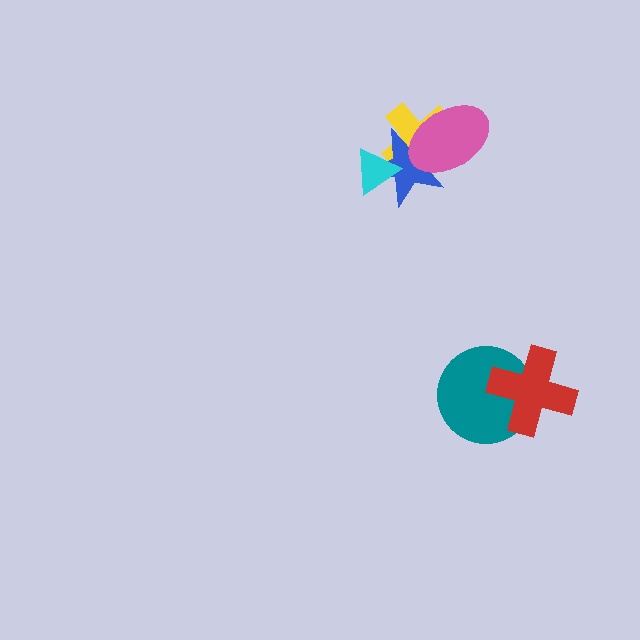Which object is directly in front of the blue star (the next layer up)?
The cyan triangle is directly in front of the blue star.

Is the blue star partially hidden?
Yes, it is partially covered by another shape.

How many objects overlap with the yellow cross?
3 objects overlap with the yellow cross.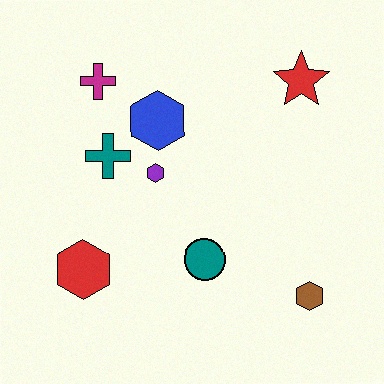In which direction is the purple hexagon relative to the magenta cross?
The purple hexagon is below the magenta cross.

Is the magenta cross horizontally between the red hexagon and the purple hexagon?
Yes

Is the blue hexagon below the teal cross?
No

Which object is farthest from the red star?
The red hexagon is farthest from the red star.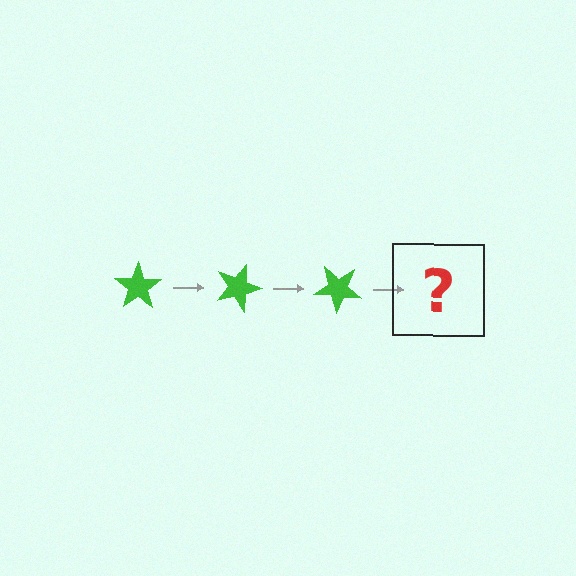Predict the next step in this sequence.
The next step is a green star rotated 60 degrees.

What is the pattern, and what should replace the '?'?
The pattern is that the star rotates 20 degrees each step. The '?' should be a green star rotated 60 degrees.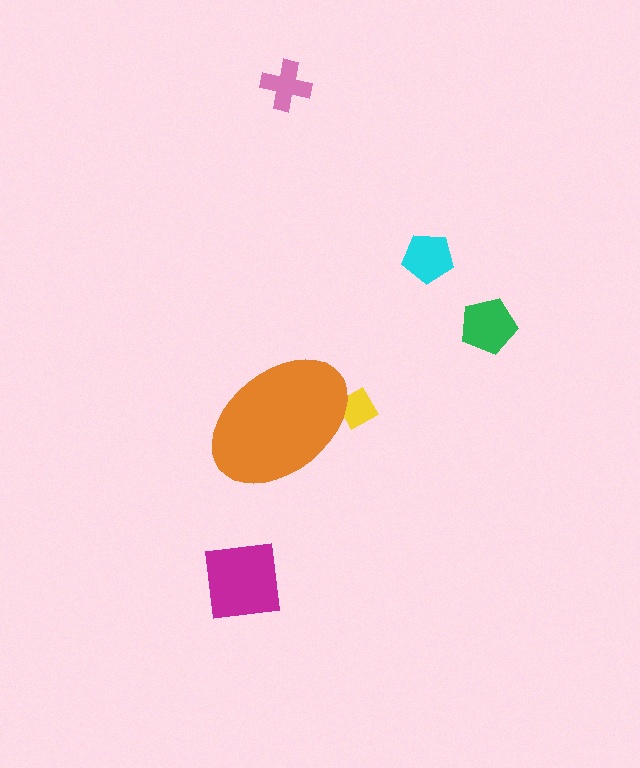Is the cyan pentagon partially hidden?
No, the cyan pentagon is fully visible.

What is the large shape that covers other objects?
An orange ellipse.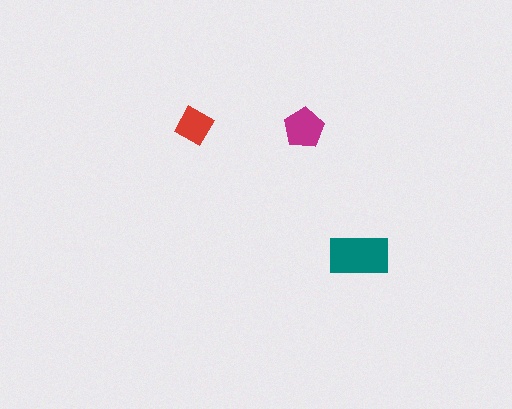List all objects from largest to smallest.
The teal rectangle, the magenta pentagon, the red diamond.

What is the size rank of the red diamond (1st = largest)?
3rd.